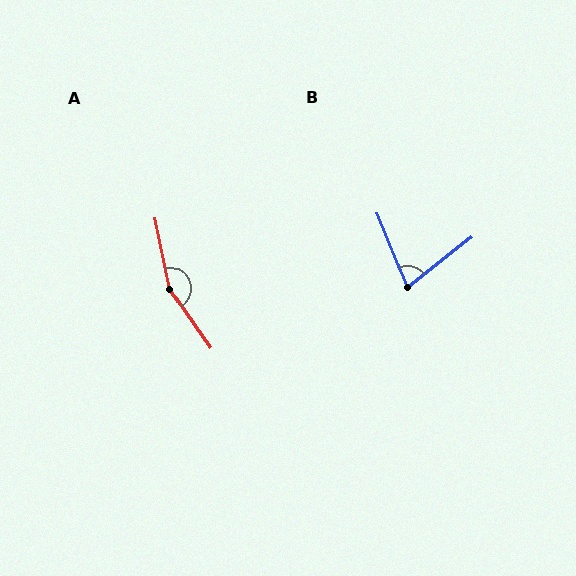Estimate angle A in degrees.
Approximately 156 degrees.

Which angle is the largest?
A, at approximately 156 degrees.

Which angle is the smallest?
B, at approximately 74 degrees.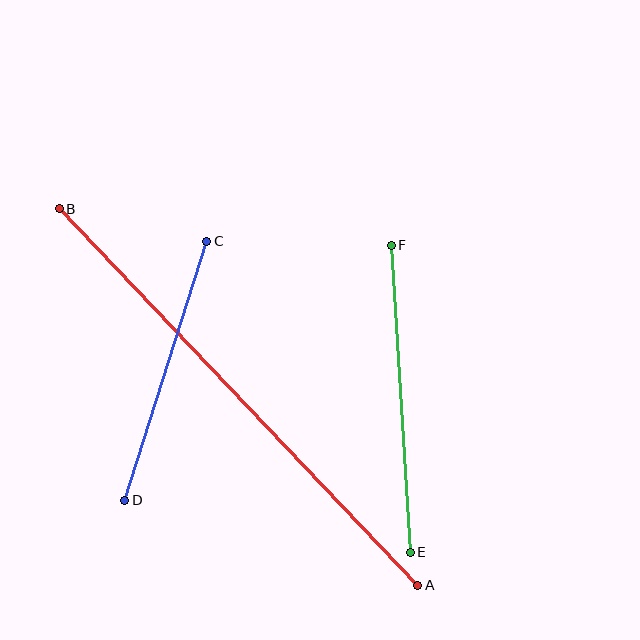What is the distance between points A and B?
The distance is approximately 520 pixels.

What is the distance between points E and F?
The distance is approximately 307 pixels.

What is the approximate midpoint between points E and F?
The midpoint is at approximately (401, 399) pixels.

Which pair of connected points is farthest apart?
Points A and B are farthest apart.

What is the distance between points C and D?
The distance is approximately 272 pixels.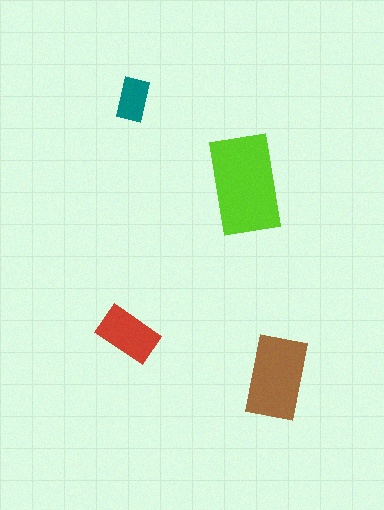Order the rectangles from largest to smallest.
the lime one, the brown one, the red one, the teal one.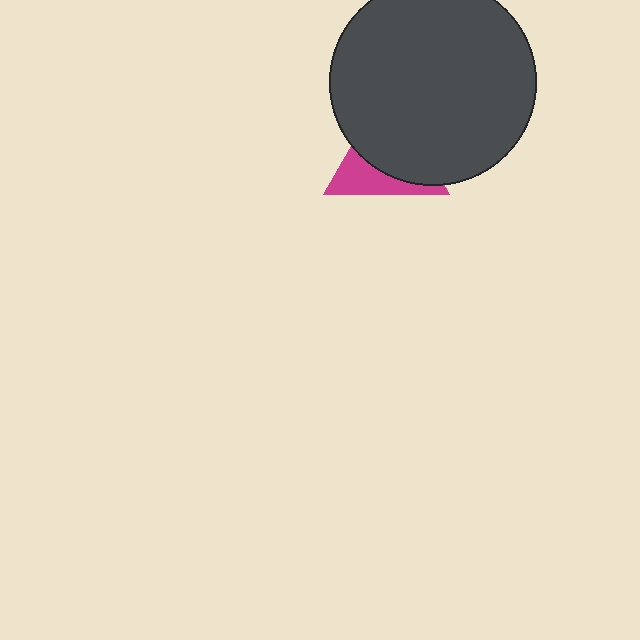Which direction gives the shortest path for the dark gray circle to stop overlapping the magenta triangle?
Moving up gives the shortest separation.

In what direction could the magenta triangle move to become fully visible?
The magenta triangle could move down. That would shift it out from behind the dark gray circle entirely.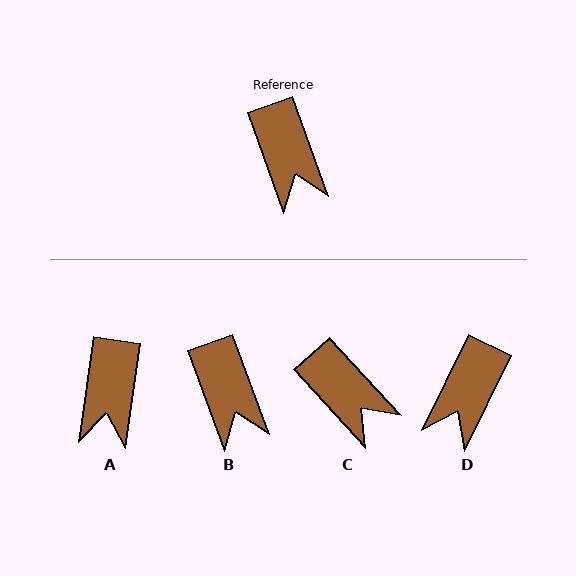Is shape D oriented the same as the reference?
No, it is off by about 46 degrees.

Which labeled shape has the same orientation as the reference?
B.